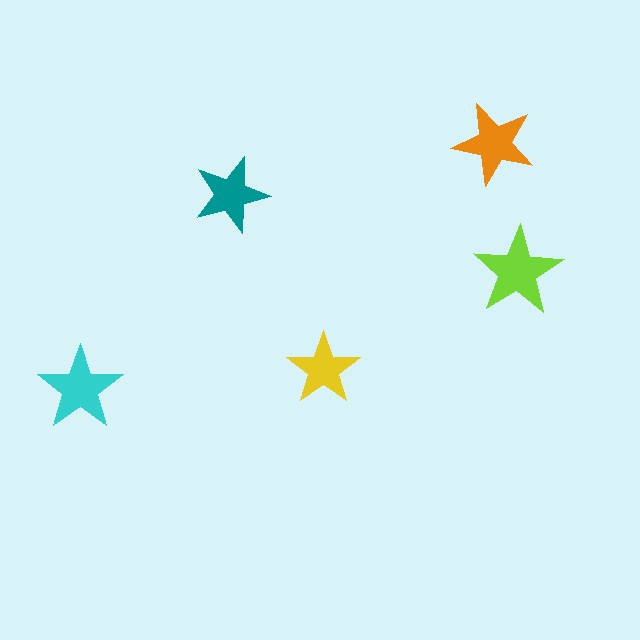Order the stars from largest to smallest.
the lime one, the cyan one, the orange one, the teal one, the yellow one.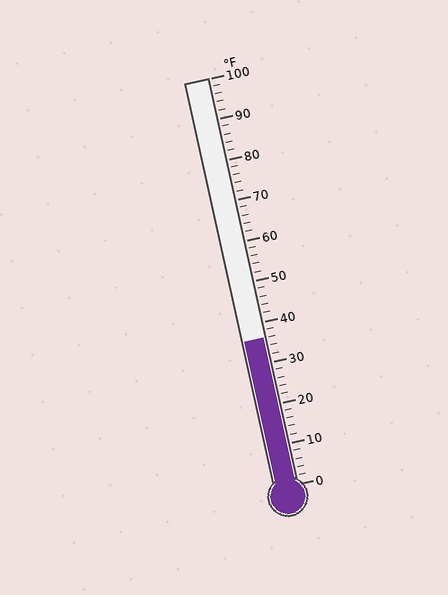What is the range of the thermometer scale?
The thermometer scale ranges from 0°F to 100°F.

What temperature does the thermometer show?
The thermometer shows approximately 36°F.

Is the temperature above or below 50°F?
The temperature is below 50°F.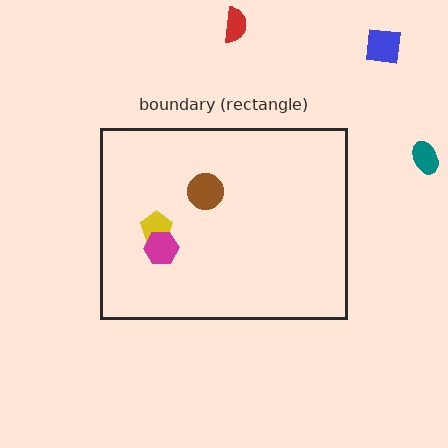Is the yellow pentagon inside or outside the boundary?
Inside.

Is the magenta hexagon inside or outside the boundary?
Inside.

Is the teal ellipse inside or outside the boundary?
Outside.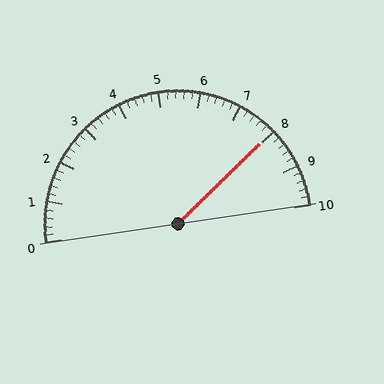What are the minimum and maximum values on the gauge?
The gauge ranges from 0 to 10.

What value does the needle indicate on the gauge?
The needle indicates approximately 8.0.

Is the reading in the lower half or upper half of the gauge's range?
The reading is in the upper half of the range (0 to 10).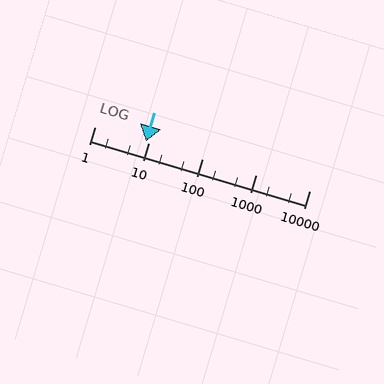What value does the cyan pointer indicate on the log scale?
The pointer indicates approximately 8.9.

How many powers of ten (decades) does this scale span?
The scale spans 4 decades, from 1 to 10000.